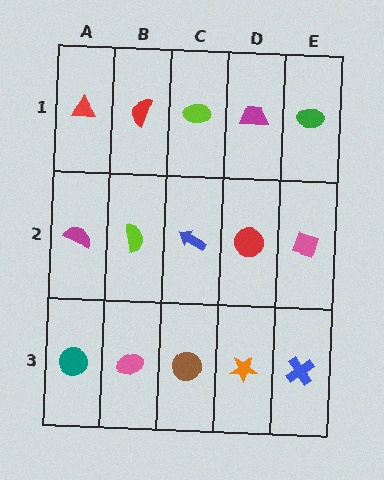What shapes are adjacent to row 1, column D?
A red circle (row 2, column D), a lime ellipse (row 1, column C), a green ellipse (row 1, column E).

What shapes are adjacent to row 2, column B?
A red semicircle (row 1, column B), a pink ellipse (row 3, column B), a magenta semicircle (row 2, column A), a blue arrow (row 2, column C).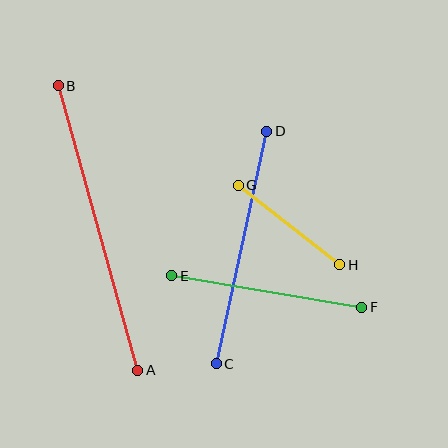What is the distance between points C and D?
The distance is approximately 238 pixels.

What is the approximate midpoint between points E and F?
The midpoint is at approximately (267, 292) pixels.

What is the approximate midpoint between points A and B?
The midpoint is at approximately (98, 228) pixels.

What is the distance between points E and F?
The distance is approximately 193 pixels.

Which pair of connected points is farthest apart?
Points A and B are farthest apart.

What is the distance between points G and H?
The distance is approximately 129 pixels.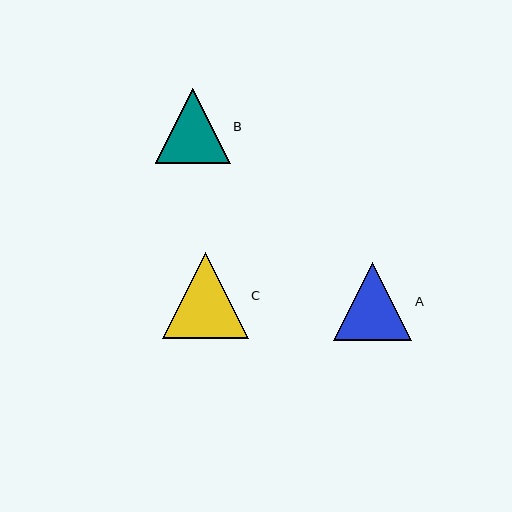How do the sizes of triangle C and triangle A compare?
Triangle C and triangle A are approximately the same size.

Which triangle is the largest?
Triangle C is the largest with a size of approximately 86 pixels.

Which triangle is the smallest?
Triangle B is the smallest with a size of approximately 75 pixels.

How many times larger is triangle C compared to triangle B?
Triangle C is approximately 1.1 times the size of triangle B.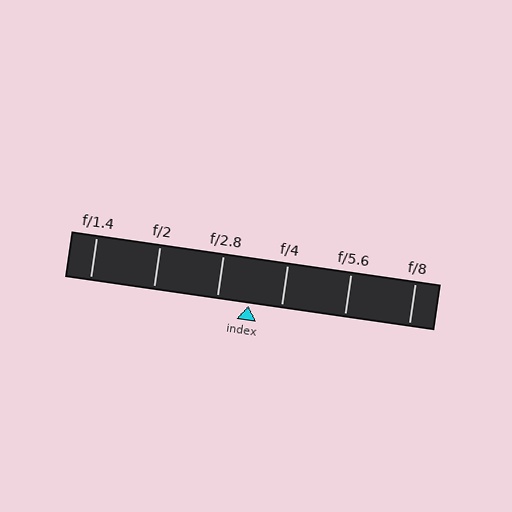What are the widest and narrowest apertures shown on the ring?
The widest aperture shown is f/1.4 and the narrowest is f/8.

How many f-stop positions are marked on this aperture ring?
There are 6 f-stop positions marked.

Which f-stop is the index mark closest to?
The index mark is closest to f/2.8.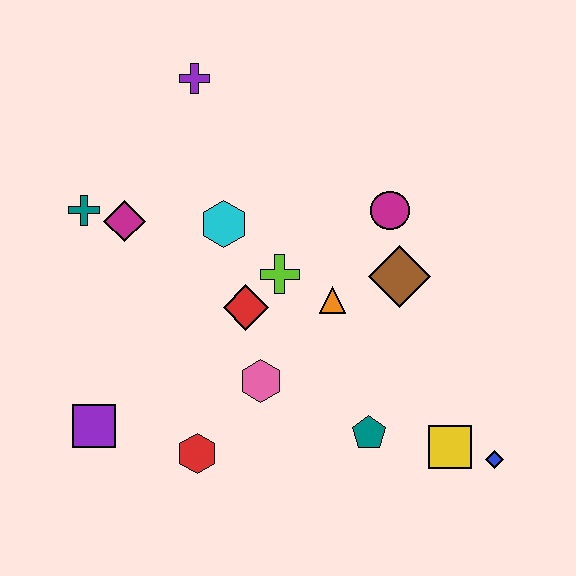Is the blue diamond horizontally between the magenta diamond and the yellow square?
No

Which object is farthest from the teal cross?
The blue diamond is farthest from the teal cross.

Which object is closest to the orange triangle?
The lime cross is closest to the orange triangle.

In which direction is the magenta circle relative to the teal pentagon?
The magenta circle is above the teal pentagon.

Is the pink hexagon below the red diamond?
Yes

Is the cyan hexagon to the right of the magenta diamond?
Yes